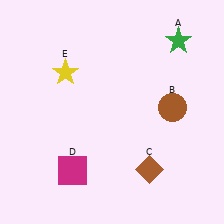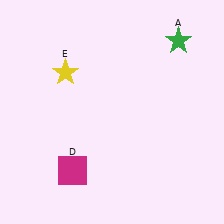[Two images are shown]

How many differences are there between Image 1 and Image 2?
There are 2 differences between the two images.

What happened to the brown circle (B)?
The brown circle (B) was removed in Image 2. It was in the top-right area of Image 1.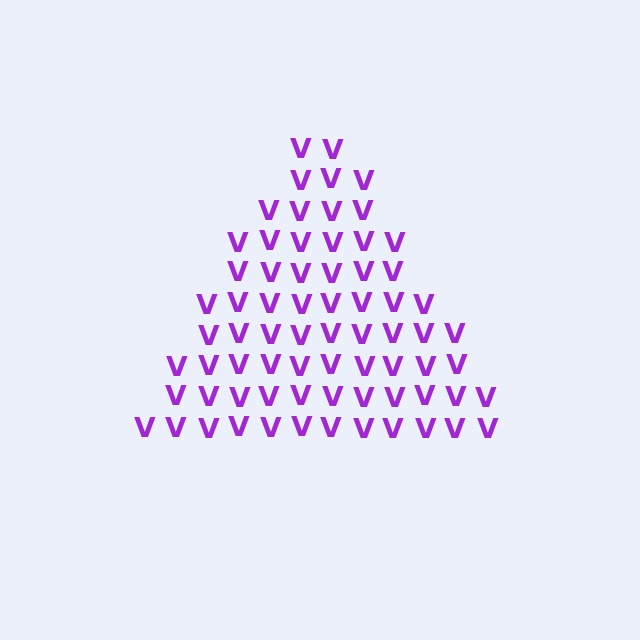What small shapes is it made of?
It is made of small letter V's.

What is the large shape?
The large shape is a triangle.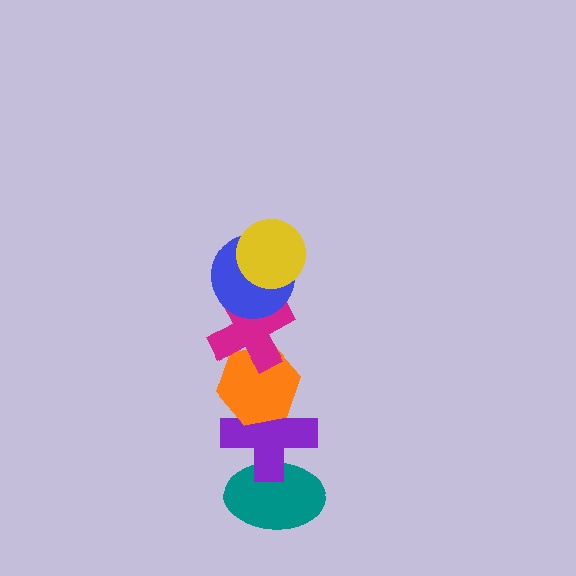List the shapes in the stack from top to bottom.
From top to bottom: the yellow circle, the blue circle, the magenta cross, the orange hexagon, the purple cross, the teal ellipse.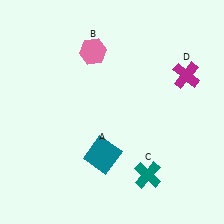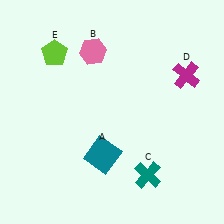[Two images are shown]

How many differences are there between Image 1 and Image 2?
There is 1 difference between the two images.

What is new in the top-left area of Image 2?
A lime pentagon (E) was added in the top-left area of Image 2.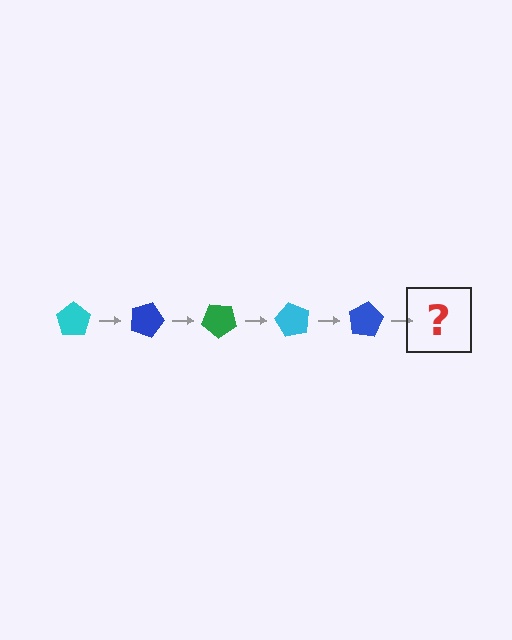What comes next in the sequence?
The next element should be a green pentagon, rotated 100 degrees from the start.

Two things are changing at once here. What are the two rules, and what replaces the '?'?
The two rules are that it rotates 20 degrees each step and the color cycles through cyan, blue, and green. The '?' should be a green pentagon, rotated 100 degrees from the start.